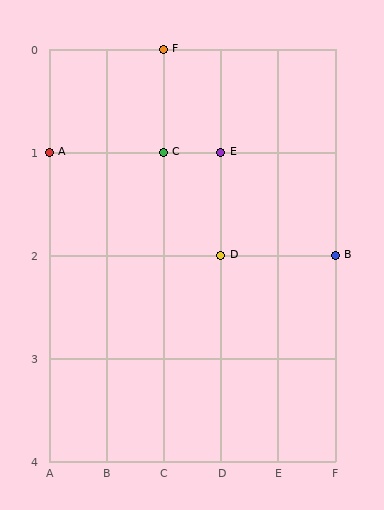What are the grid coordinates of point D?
Point D is at grid coordinates (D, 2).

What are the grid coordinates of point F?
Point F is at grid coordinates (C, 0).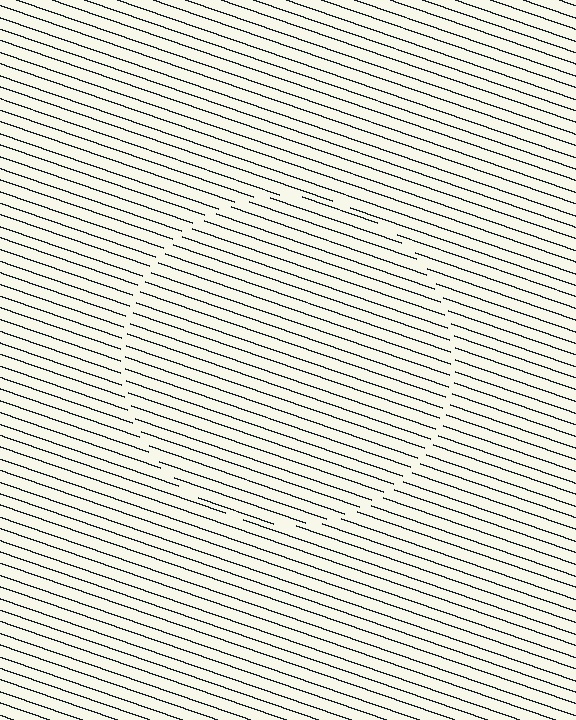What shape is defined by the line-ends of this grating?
An illusory circle. The interior of the shape contains the same grating, shifted by half a period — the contour is defined by the phase discontinuity where line-ends from the inner and outer gratings abut.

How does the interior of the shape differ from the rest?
The interior of the shape contains the same grating, shifted by half a period — the contour is defined by the phase discontinuity where line-ends from the inner and outer gratings abut.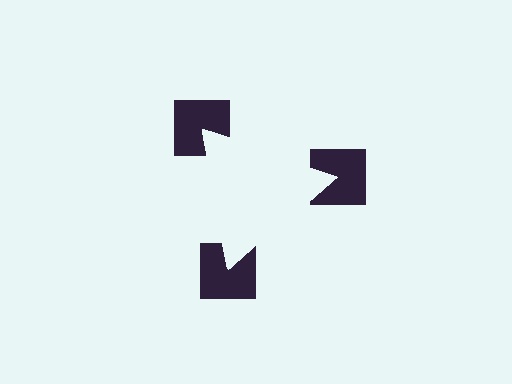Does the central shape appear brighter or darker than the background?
It typically appears slightly brighter than the background, even though no actual brightness change is drawn.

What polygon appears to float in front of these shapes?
An illusory triangle — its edges are inferred from the aligned wedge cuts in the notched squares, not physically drawn.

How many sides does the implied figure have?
3 sides.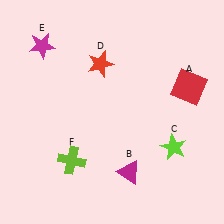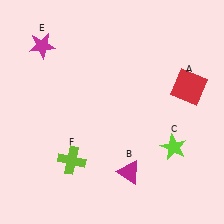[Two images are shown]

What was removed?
The red star (D) was removed in Image 2.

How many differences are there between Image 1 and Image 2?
There is 1 difference between the two images.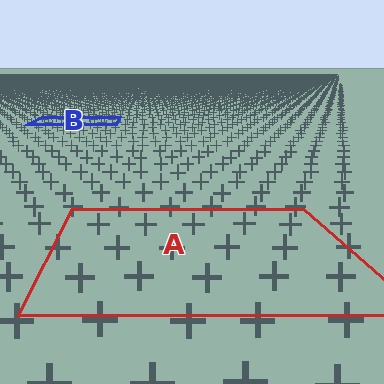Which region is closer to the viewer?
Region A is closer. The texture elements there are larger and more spread out.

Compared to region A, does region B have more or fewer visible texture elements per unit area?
Region B has more texture elements per unit area — they are packed more densely because it is farther away.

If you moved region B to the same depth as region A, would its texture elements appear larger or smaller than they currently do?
They would appear larger. At a closer depth, the same texture elements are projected at a bigger on-screen size.